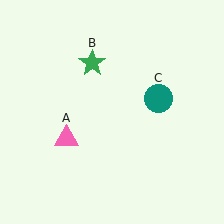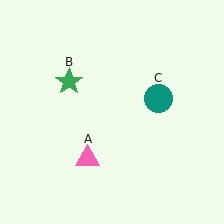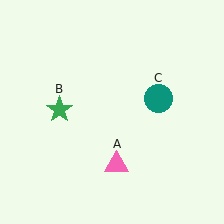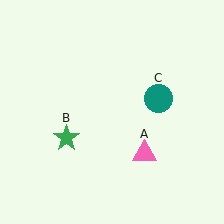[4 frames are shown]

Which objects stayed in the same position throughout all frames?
Teal circle (object C) remained stationary.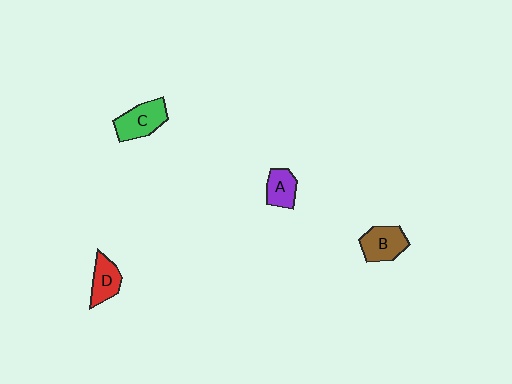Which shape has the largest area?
Shape C (green).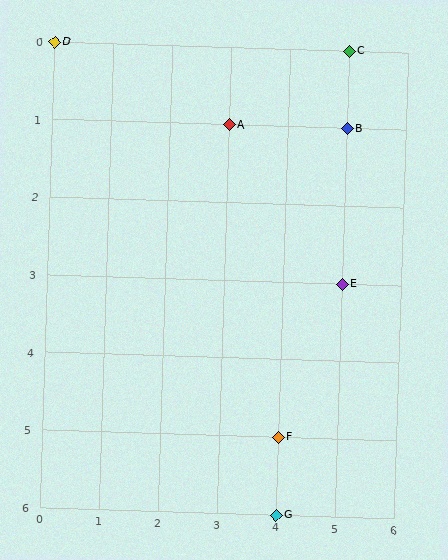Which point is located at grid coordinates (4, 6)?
Point G is at (4, 6).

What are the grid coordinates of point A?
Point A is at grid coordinates (3, 1).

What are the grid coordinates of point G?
Point G is at grid coordinates (4, 6).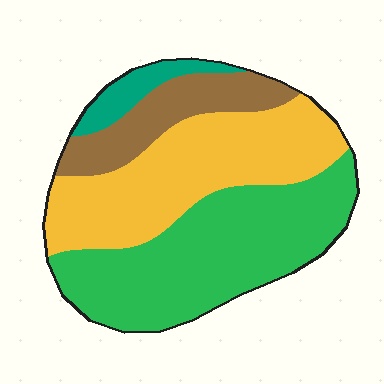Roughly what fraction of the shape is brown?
Brown takes up about one sixth (1/6) of the shape.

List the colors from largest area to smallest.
From largest to smallest: green, yellow, brown, teal.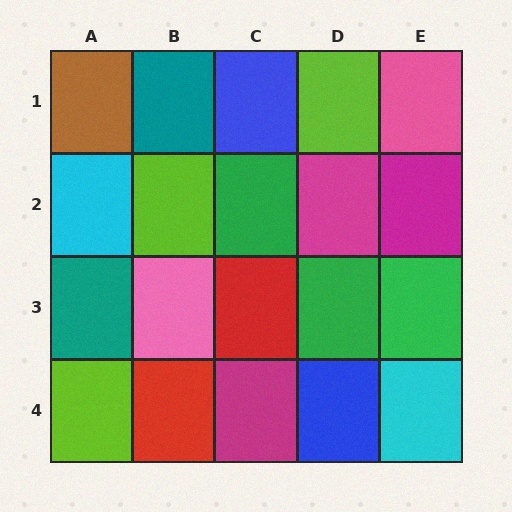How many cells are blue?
2 cells are blue.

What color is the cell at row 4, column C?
Magenta.